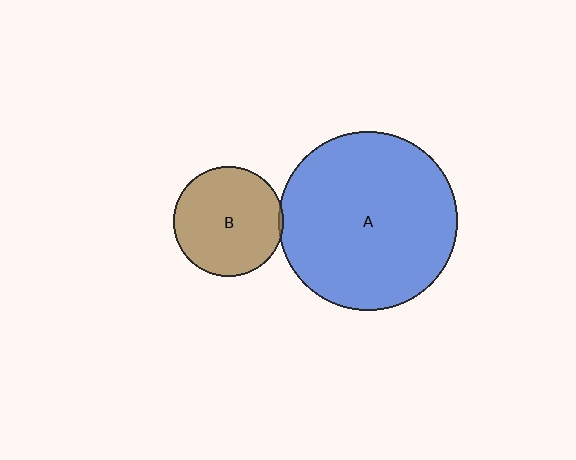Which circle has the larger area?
Circle A (blue).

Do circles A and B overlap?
Yes.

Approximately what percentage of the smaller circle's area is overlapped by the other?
Approximately 5%.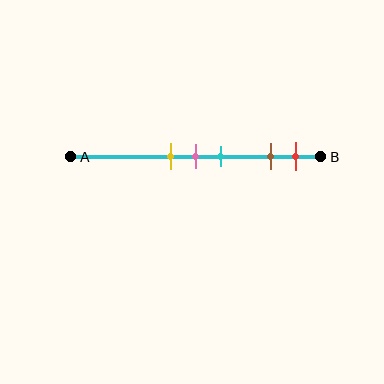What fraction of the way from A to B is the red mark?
The red mark is approximately 90% (0.9) of the way from A to B.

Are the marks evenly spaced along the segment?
No, the marks are not evenly spaced.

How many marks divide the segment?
There are 5 marks dividing the segment.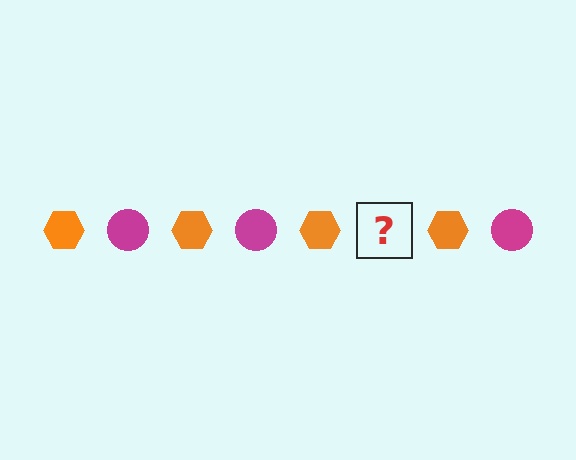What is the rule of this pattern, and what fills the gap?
The rule is that the pattern alternates between orange hexagon and magenta circle. The gap should be filled with a magenta circle.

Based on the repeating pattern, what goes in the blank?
The blank should be a magenta circle.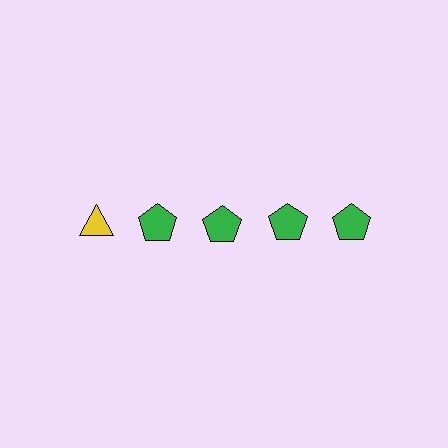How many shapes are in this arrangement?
There are 5 shapes arranged in a grid pattern.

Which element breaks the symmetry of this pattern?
The yellow triangle in the top row, leftmost column breaks the symmetry. All other shapes are green pentagons.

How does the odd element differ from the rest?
It differs in both color (yellow instead of green) and shape (triangle instead of pentagon).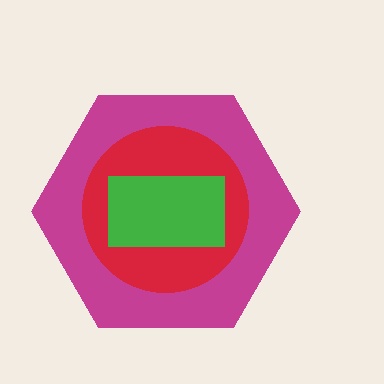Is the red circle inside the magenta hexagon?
Yes.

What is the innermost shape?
The green rectangle.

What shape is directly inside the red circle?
The green rectangle.